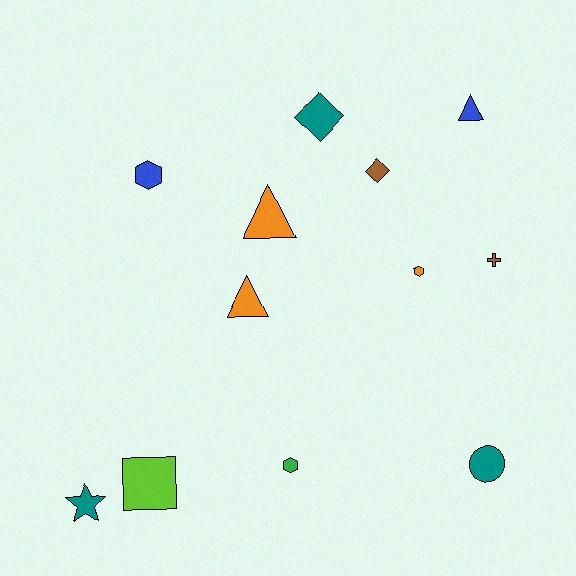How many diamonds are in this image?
There are 2 diamonds.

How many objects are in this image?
There are 12 objects.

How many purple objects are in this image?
There are no purple objects.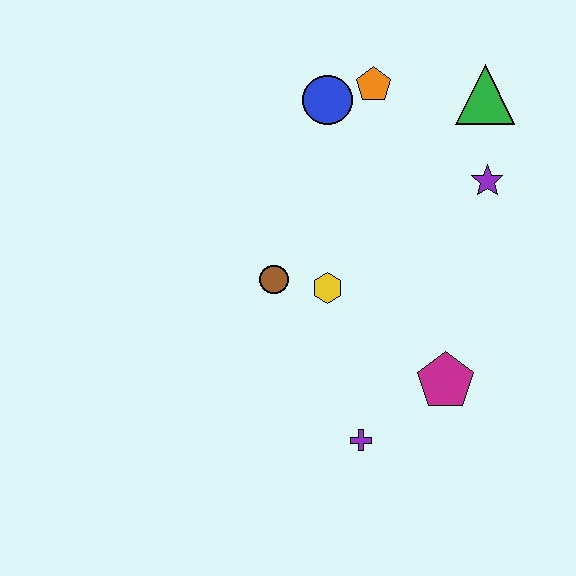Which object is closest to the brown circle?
The yellow hexagon is closest to the brown circle.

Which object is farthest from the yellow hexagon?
The green triangle is farthest from the yellow hexagon.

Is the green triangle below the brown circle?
No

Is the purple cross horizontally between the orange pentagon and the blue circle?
Yes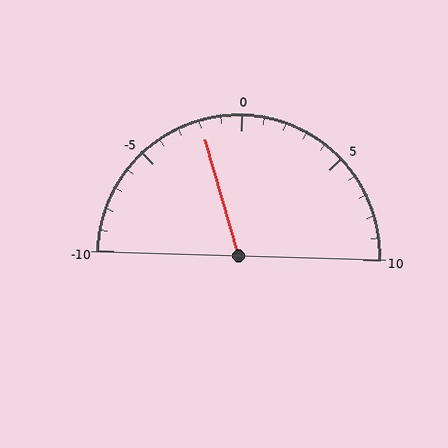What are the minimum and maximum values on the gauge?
The gauge ranges from -10 to 10.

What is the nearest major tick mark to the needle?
The nearest major tick mark is 0.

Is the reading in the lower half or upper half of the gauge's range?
The reading is in the lower half of the range (-10 to 10).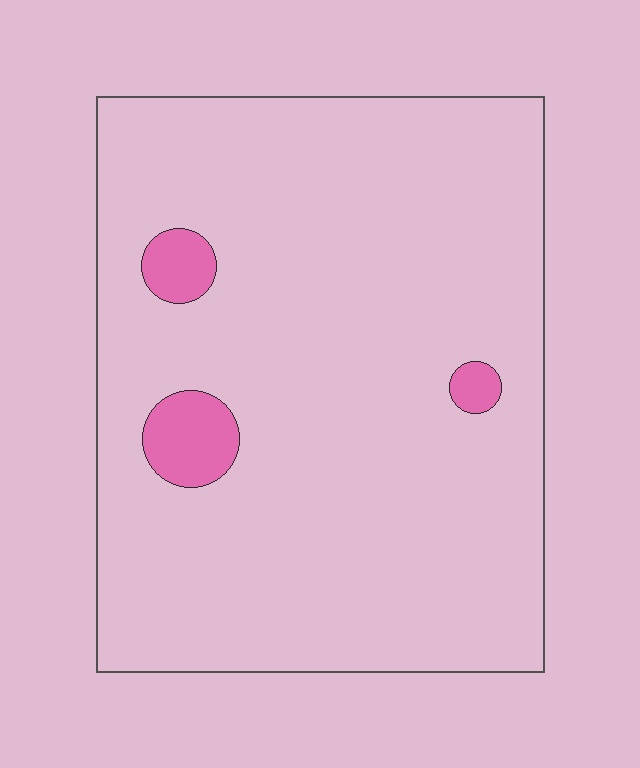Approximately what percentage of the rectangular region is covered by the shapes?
Approximately 5%.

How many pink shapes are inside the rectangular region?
3.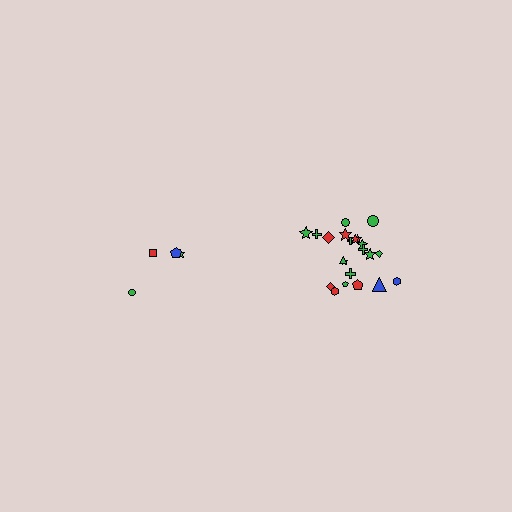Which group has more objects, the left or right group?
The right group.